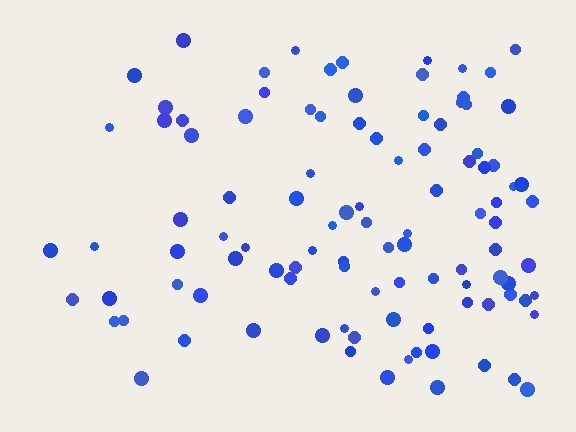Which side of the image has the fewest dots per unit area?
The left.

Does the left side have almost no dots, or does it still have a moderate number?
Still a moderate number, just noticeably fewer than the right.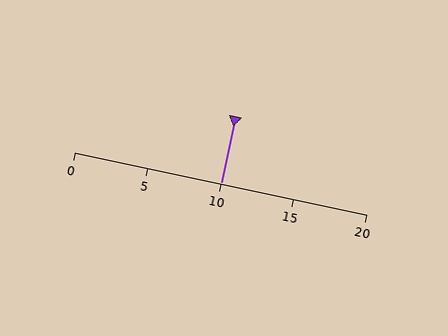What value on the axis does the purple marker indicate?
The marker indicates approximately 10.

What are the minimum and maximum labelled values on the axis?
The axis runs from 0 to 20.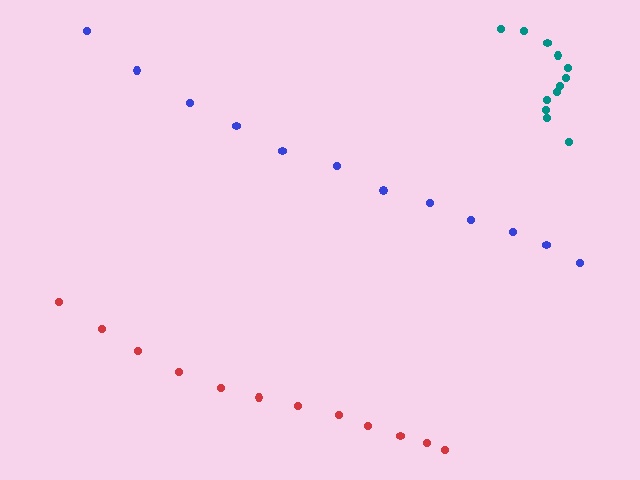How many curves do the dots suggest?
There are 3 distinct paths.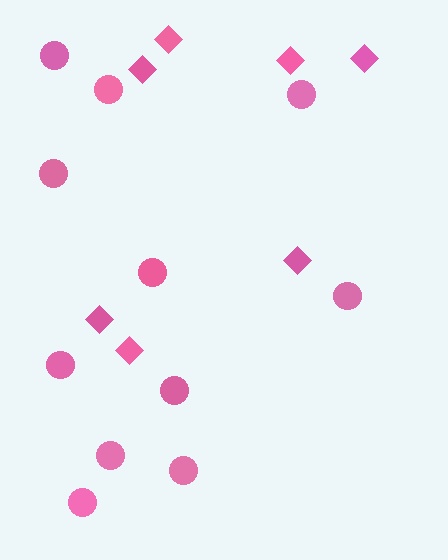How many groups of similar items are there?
There are 2 groups: one group of circles (11) and one group of diamonds (7).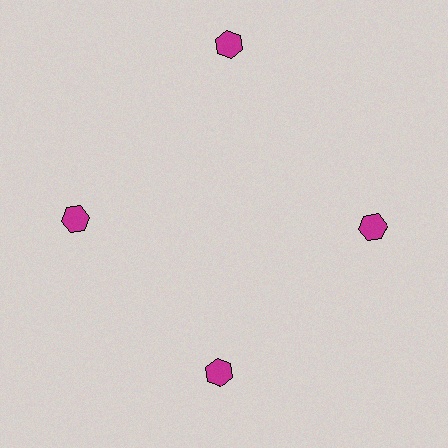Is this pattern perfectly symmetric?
No. The 4 magenta hexagons are arranged in a ring, but one element near the 12 o'clock position is pushed outward from the center, breaking the 4-fold rotational symmetry.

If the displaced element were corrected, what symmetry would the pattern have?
It would have 4-fold rotational symmetry — the pattern would map onto itself every 90 degrees.